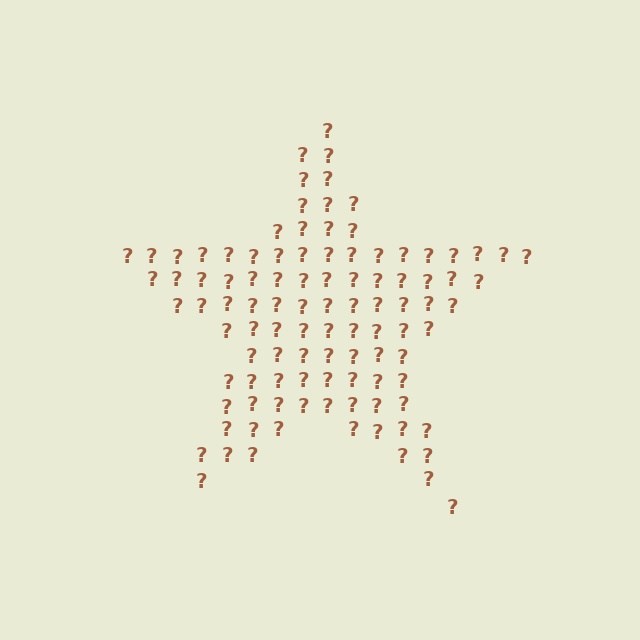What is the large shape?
The large shape is a star.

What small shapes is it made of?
It is made of small question marks.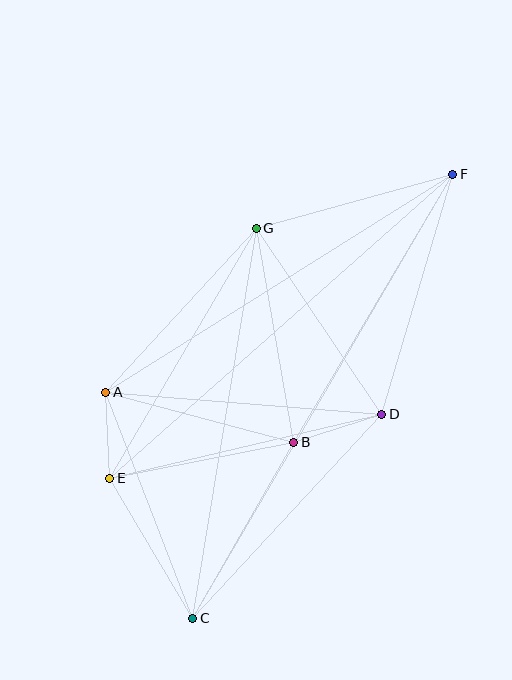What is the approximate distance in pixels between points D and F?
The distance between D and F is approximately 250 pixels.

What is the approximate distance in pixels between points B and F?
The distance between B and F is approximately 312 pixels.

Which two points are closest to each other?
Points A and E are closest to each other.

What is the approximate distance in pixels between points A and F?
The distance between A and F is approximately 410 pixels.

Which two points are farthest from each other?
Points C and F are farthest from each other.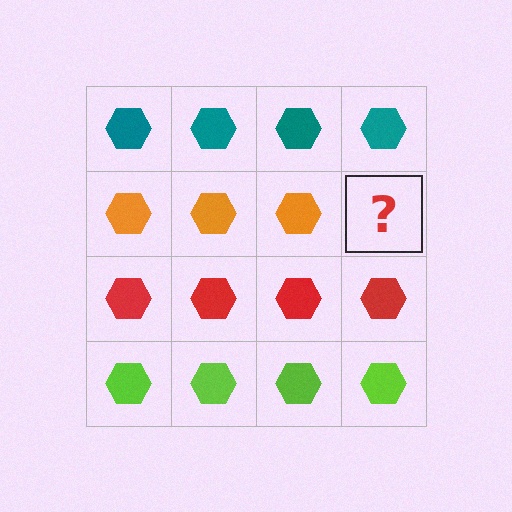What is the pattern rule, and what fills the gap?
The rule is that each row has a consistent color. The gap should be filled with an orange hexagon.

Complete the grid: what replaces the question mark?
The question mark should be replaced with an orange hexagon.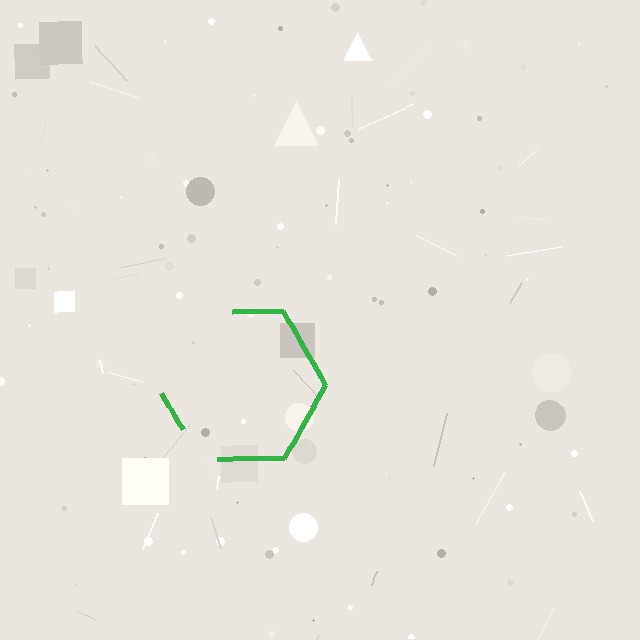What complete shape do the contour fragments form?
The contour fragments form a hexagon.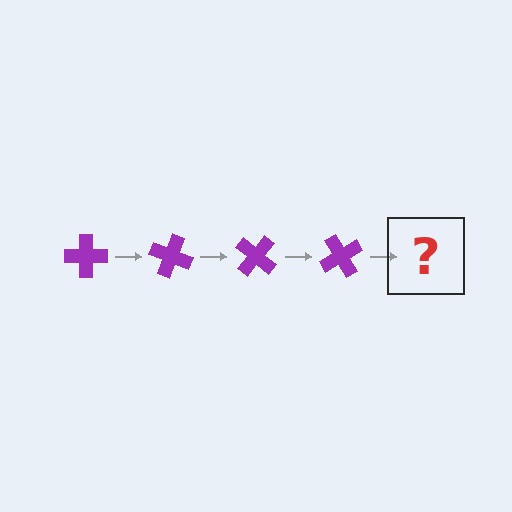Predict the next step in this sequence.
The next step is a purple cross rotated 80 degrees.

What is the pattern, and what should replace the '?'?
The pattern is that the cross rotates 20 degrees each step. The '?' should be a purple cross rotated 80 degrees.